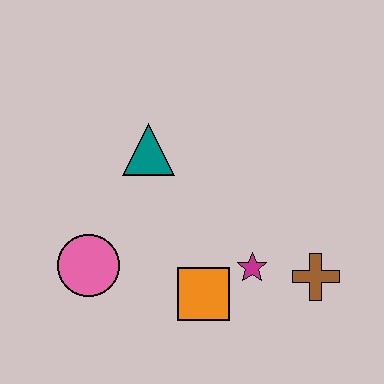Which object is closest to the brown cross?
The magenta star is closest to the brown cross.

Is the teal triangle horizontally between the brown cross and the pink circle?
Yes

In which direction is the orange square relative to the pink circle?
The orange square is to the right of the pink circle.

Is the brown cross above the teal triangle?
No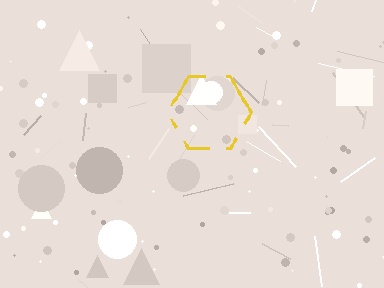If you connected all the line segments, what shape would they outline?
They would outline a hexagon.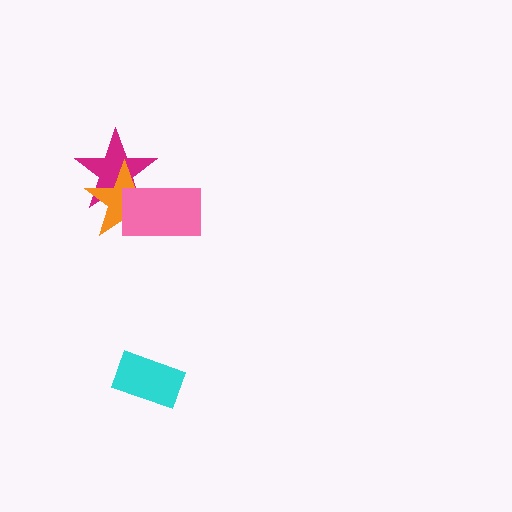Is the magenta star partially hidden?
Yes, it is partially covered by another shape.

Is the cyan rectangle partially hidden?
No, no other shape covers it.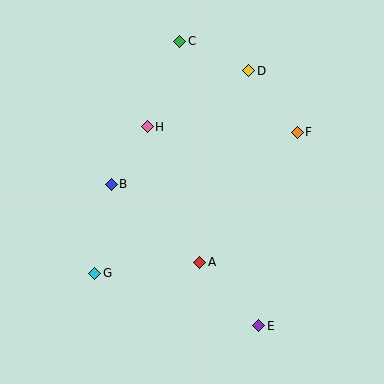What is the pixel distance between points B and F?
The distance between B and F is 193 pixels.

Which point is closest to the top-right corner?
Point D is closest to the top-right corner.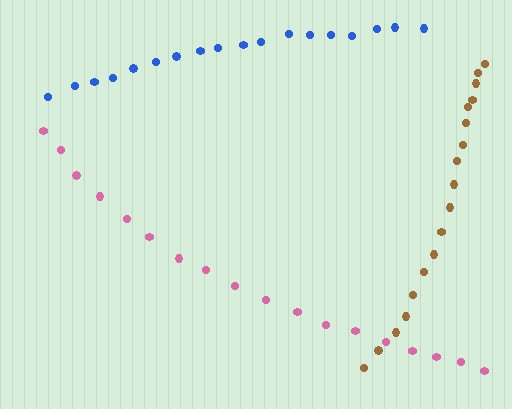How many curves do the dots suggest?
There are 3 distinct paths.